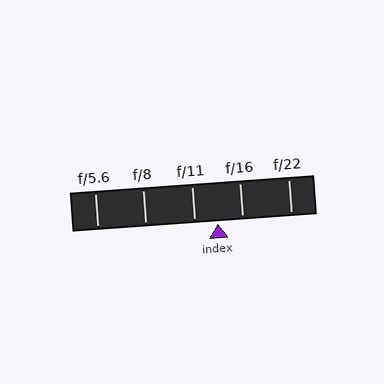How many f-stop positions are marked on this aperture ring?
There are 5 f-stop positions marked.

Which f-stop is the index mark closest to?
The index mark is closest to f/11.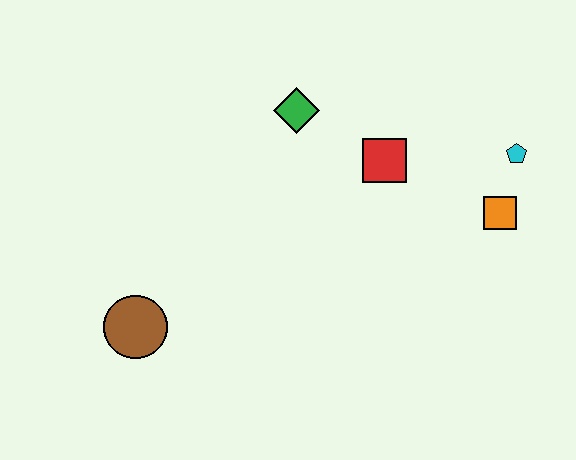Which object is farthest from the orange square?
The brown circle is farthest from the orange square.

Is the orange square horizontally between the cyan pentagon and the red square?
Yes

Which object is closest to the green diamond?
The red square is closest to the green diamond.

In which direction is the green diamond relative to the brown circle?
The green diamond is above the brown circle.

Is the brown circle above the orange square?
No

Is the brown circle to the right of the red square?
No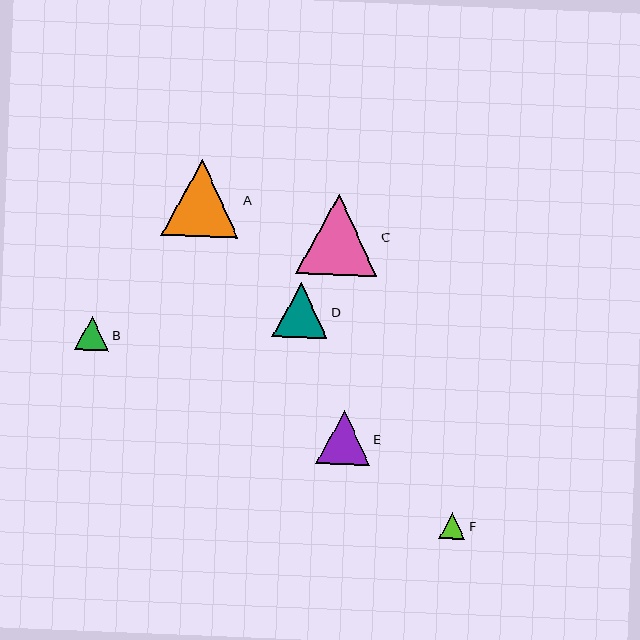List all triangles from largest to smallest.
From largest to smallest: C, A, D, E, B, F.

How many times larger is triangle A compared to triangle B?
Triangle A is approximately 2.3 times the size of triangle B.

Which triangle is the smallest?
Triangle F is the smallest with a size of approximately 27 pixels.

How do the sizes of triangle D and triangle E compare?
Triangle D and triangle E are approximately the same size.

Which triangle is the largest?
Triangle C is the largest with a size of approximately 81 pixels.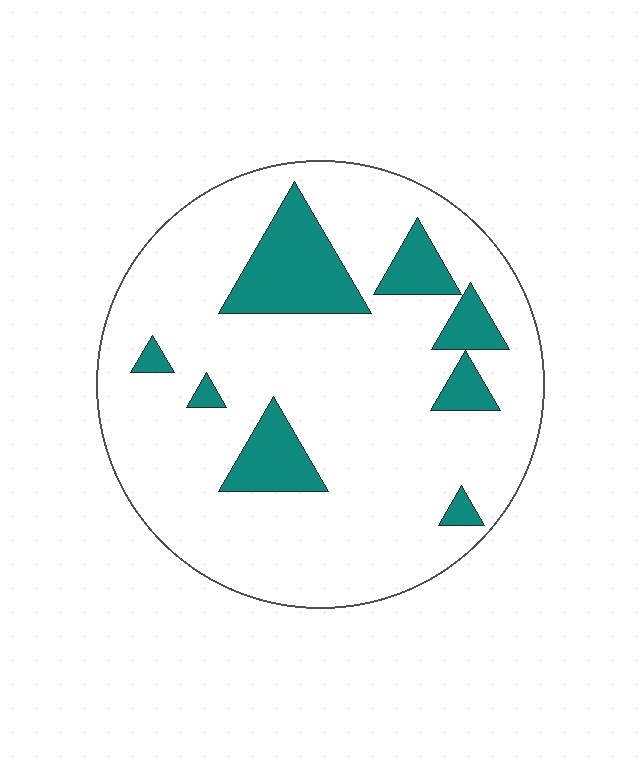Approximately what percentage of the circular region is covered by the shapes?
Approximately 15%.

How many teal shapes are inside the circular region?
8.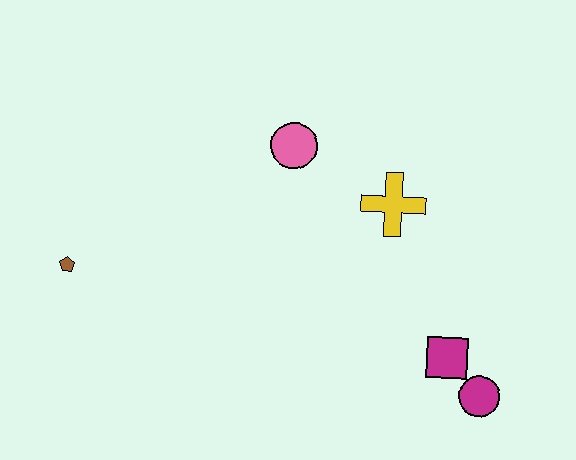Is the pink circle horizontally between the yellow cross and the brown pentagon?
Yes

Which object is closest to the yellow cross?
The pink circle is closest to the yellow cross.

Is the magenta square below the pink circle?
Yes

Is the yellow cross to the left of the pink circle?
No